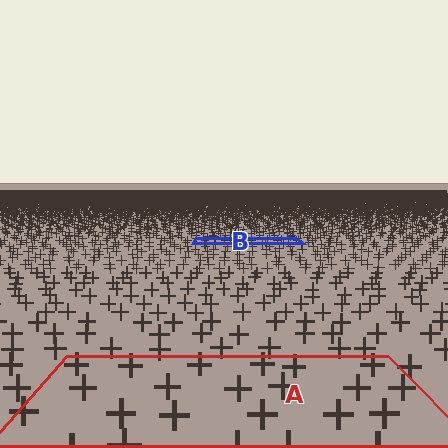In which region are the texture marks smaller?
The texture marks are smaller in region B, because it is farther away.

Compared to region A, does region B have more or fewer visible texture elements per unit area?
Region B has more texture elements per unit area — they are packed more densely because it is farther away.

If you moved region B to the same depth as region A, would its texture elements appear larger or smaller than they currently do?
They would appear larger. At a closer depth, the same texture elements are projected at a bigger on-screen size.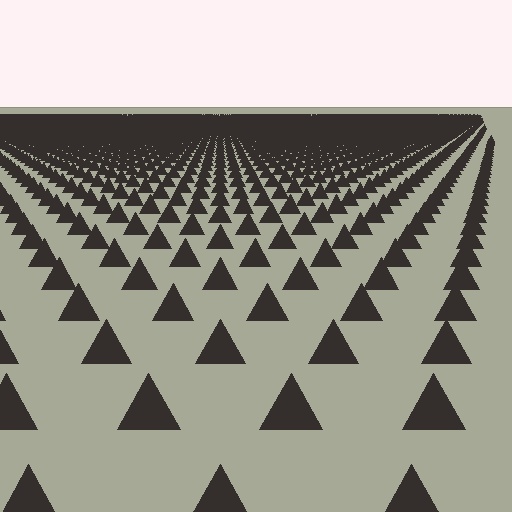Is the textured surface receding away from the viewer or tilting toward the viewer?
The surface is receding away from the viewer. Texture elements get smaller and denser toward the top.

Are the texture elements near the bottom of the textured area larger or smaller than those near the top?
Larger. Near the bottom, elements are closer to the viewer and appear at a bigger on-screen size.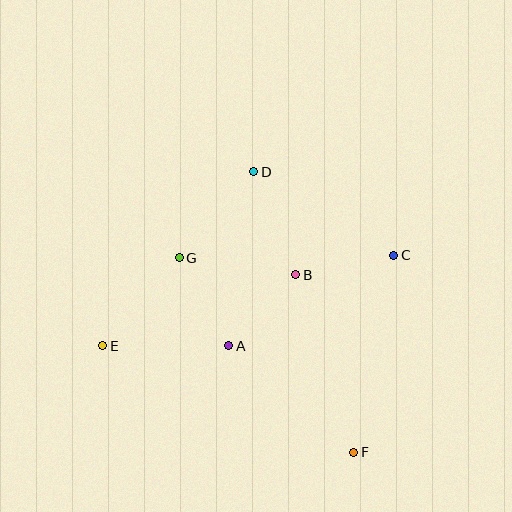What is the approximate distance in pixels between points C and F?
The distance between C and F is approximately 201 pixels.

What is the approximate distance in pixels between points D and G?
The distance between D and G is approximately 114 pixels.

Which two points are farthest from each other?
Points C and E are farthest from each other.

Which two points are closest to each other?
Points A and B are closest to each other.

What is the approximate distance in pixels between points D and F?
The distance between D and F is approximately 298 pixels.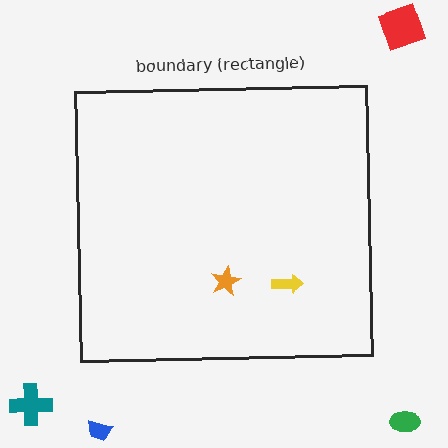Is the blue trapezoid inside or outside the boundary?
Outside.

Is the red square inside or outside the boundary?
Outside.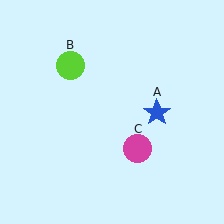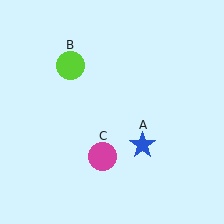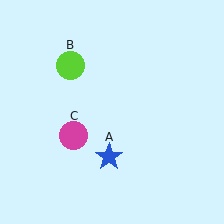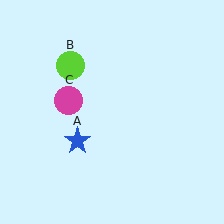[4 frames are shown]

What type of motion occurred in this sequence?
The blue star (object A), magenta circle (object C) rotated clockwise around the center of the scene.